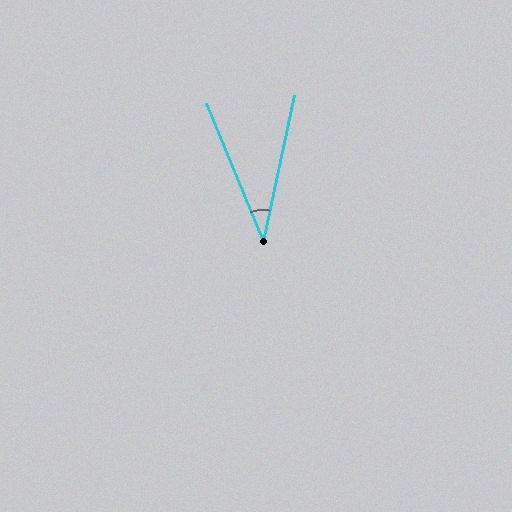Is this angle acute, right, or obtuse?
It is acute.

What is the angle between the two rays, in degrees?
Approximately 34 degrees.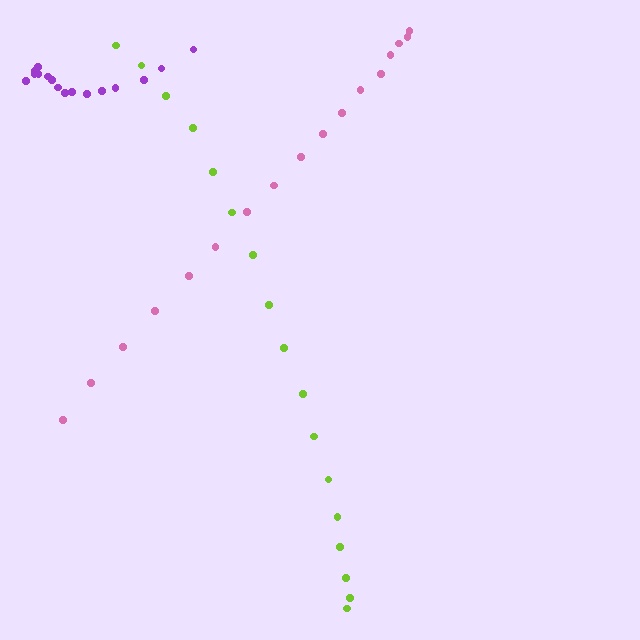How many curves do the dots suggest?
There are 3 distinct paths.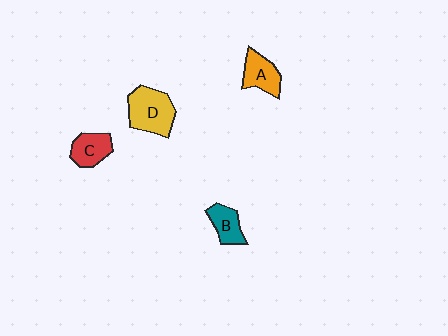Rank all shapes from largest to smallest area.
From largest to smallest: D (yellow), A (orange), C (red), B (teal).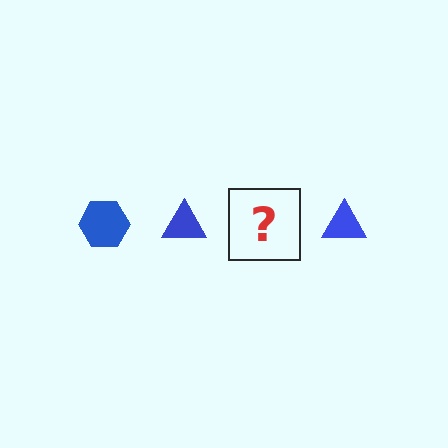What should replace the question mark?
The question mark should be replaced with a blue hexagon.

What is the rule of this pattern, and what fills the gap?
The rule is that the pattern cycles through hexagon, triangle shapes in blue. The gap should be filled with a blue hexagon.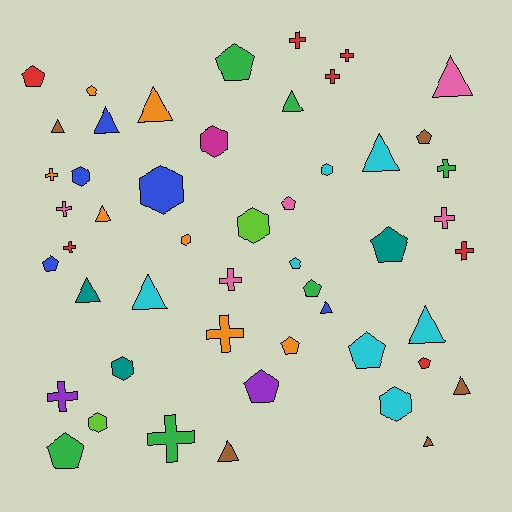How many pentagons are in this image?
There are 14 pentagons.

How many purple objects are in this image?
There are 2 purple objects.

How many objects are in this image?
There are 50 objects.